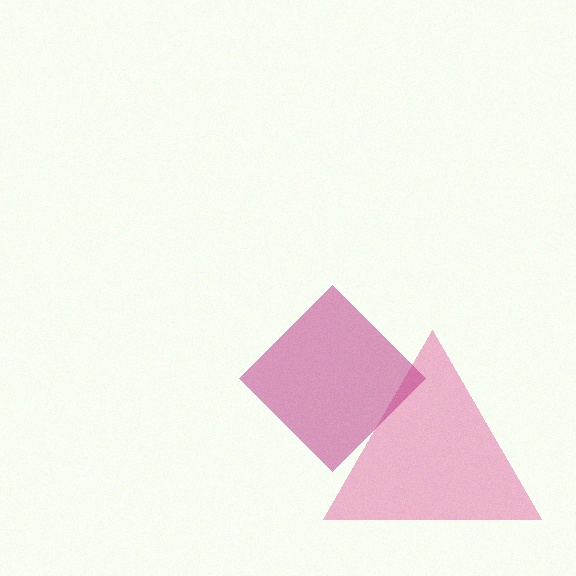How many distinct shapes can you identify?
There are 2 distinct shapes: a pink triangle, a magenta diamond.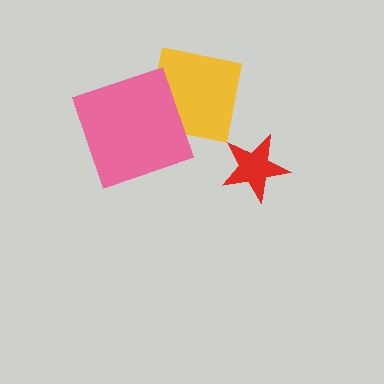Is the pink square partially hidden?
No, no other shape covers it.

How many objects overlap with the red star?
0 objects overlap with the red star.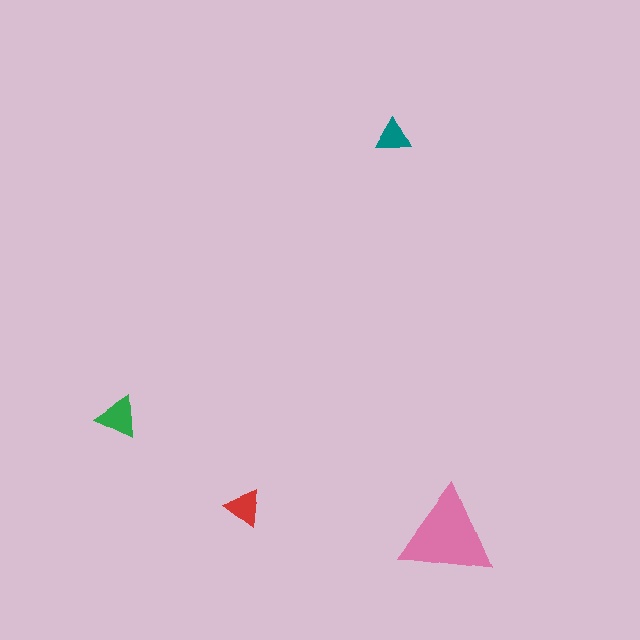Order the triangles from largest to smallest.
the pink one, the green one, the red one, the teal one.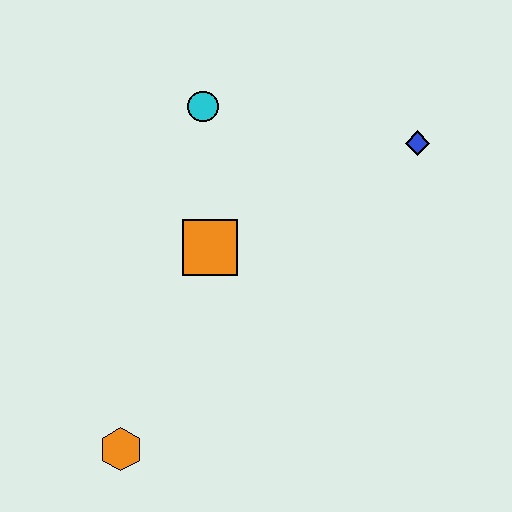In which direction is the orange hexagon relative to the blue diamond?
The orange hexagon is below the blue diamond.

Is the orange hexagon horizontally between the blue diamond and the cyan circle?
No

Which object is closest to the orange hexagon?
The orange square is closest to the orange hexagon.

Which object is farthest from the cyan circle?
The orange hexagon is farthest from the cyan circle.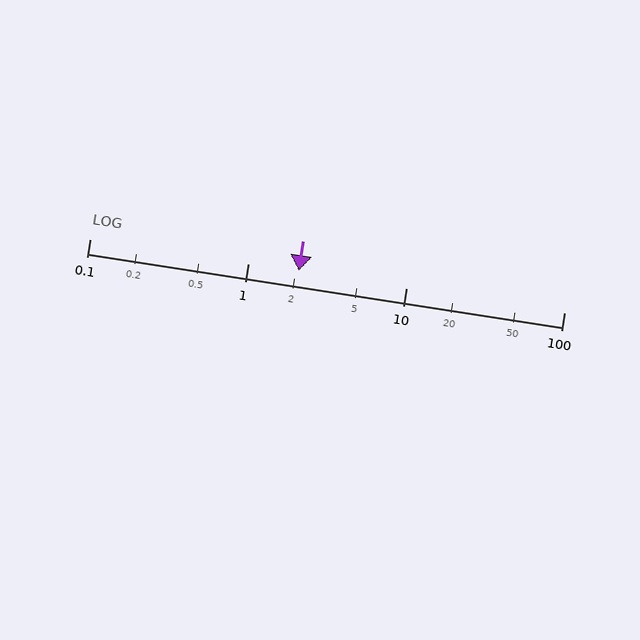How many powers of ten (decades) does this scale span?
The scale spans 3 decades, from 0.1 to 100.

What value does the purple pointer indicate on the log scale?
The pointer indicates approximately 2.1.